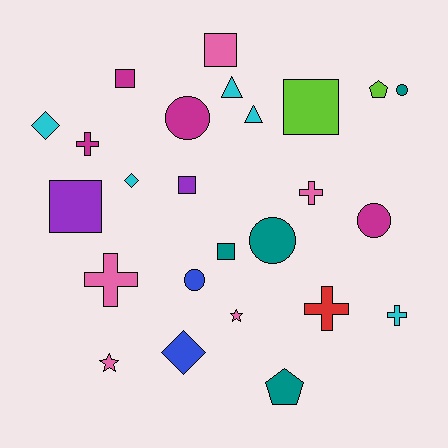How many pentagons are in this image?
There are 2 pentagons.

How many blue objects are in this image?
There are 2 blue objects.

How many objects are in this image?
There are 25 objects.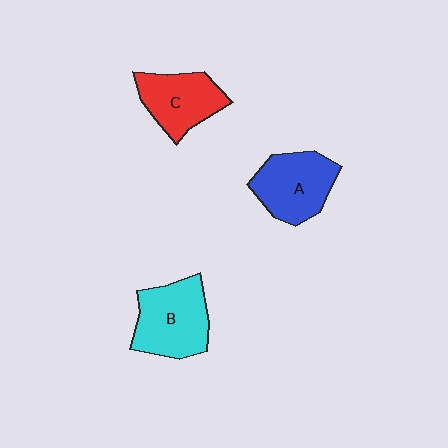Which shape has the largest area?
Shape B (cyan).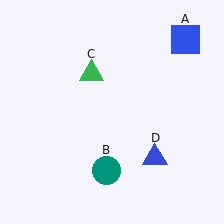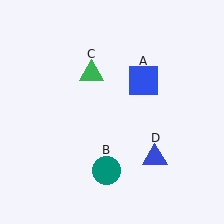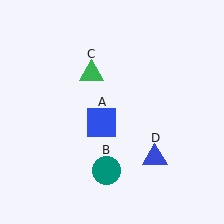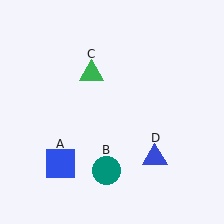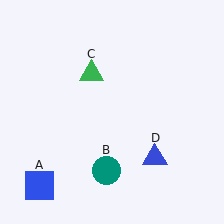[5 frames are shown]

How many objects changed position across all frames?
1 object changed position: blue square (object A).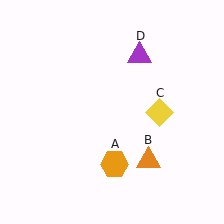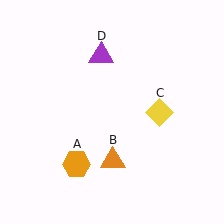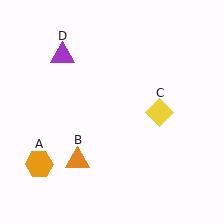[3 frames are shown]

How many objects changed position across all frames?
3 objects changed position: orange hexagon (object A), orange triangle (object B), purple triangle (object D).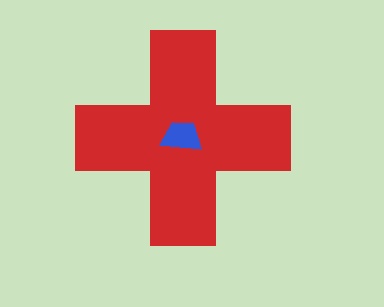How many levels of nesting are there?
2.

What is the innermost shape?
The blue trapezoid.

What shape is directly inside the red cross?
The blue trapezoid.